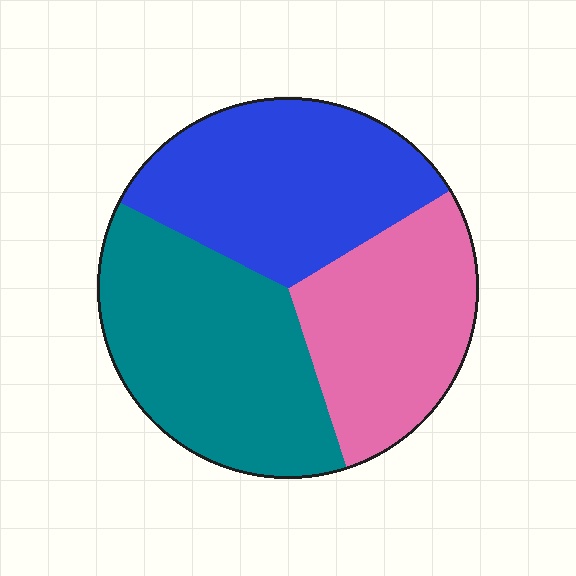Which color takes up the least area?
Pink, at roughly 30%.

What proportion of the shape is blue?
Blue takes up about one third (1/3) of the shape.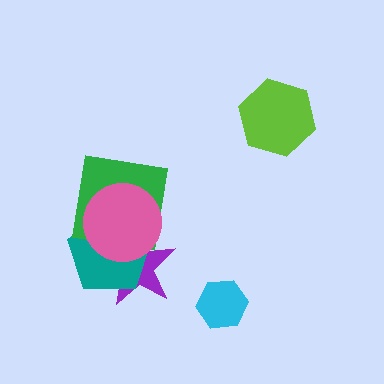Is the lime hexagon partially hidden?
No, no other shape covers it.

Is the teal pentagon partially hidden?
Yes, it is partially covered by another shape.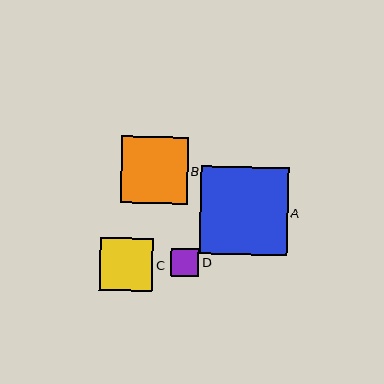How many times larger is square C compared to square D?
Square C is approximately 1.9 times the size of square D.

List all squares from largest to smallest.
From largest to smallest: A, B, C, D.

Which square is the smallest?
Square D is the smallest with a size of approximately 29 pixels.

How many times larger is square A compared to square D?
Square A is approximately 3.1 times the size of square D.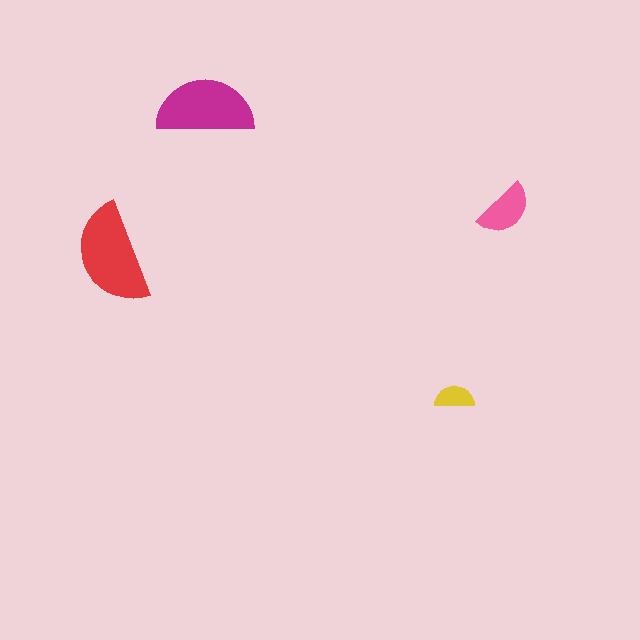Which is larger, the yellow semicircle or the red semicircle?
The red one.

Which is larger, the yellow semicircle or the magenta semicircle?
The magenta one.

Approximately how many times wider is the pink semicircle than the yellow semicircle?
About 1.5 times wider.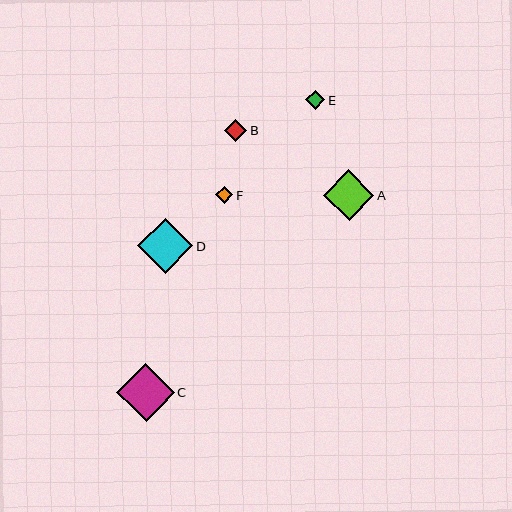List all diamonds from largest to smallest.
From largest to smallest: C, D, A, B, E, F.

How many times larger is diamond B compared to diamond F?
Diamond B is approximately 1.3 times the size of diamond F.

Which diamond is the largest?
Diamond C is the largest with a size of approximately 58 pixels.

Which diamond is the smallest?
Diamond F is the smallest with a size of approximately 17 pixels.